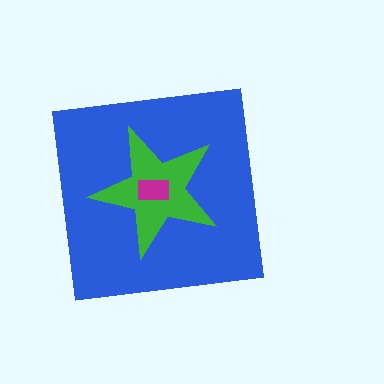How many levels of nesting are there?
3.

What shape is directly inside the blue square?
The green star.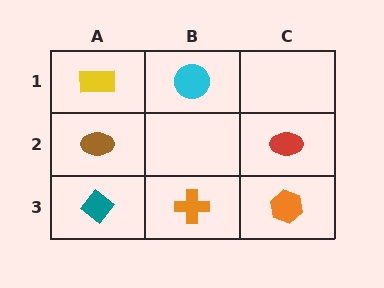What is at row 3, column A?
A teal diamond.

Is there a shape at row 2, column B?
No, that cell is empty.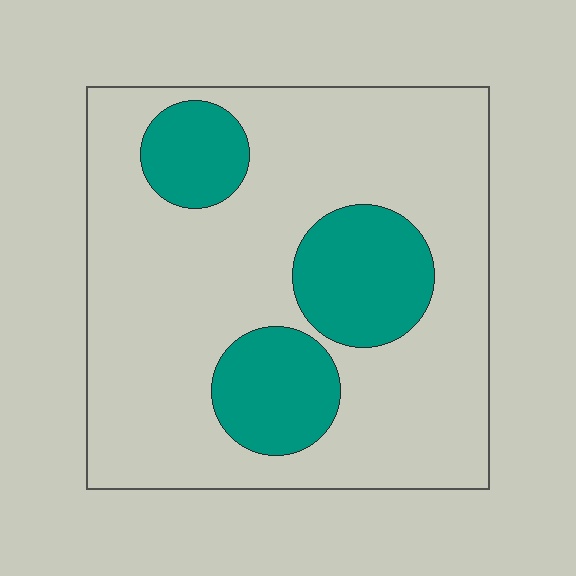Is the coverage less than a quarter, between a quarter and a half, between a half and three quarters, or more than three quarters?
Less than a quarter.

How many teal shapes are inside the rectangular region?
3.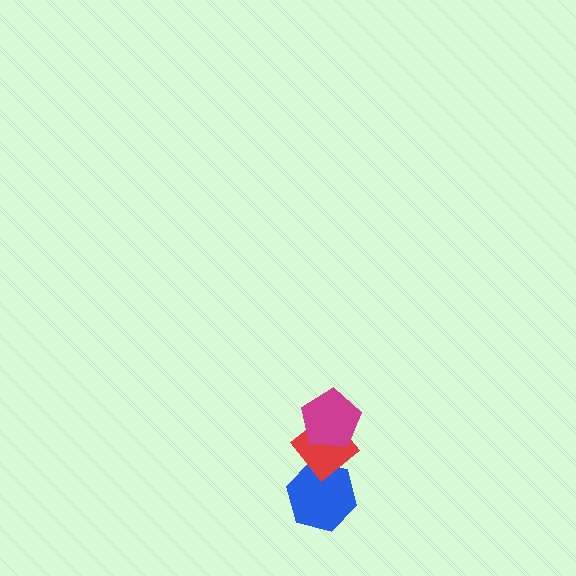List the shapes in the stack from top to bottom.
From top to bottom: the magenta pentagon, the red diamond, the blue hexagon.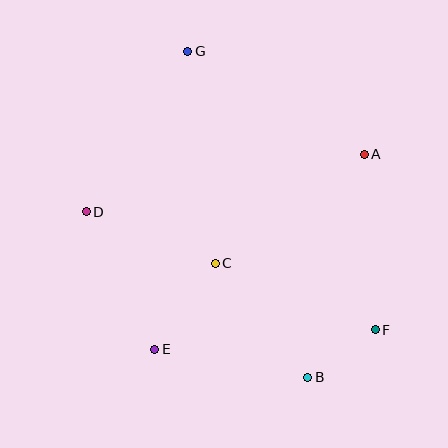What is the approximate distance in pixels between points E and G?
The distance between E and G is approximately 300 pixels.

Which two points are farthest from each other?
Points B and G are farthest from each other.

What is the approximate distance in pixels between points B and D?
The distance between B and D is approximately 276 pixels.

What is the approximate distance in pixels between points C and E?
The distance between C and E is approximately 105 pixels.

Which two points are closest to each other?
Points B and F are closest to each other.